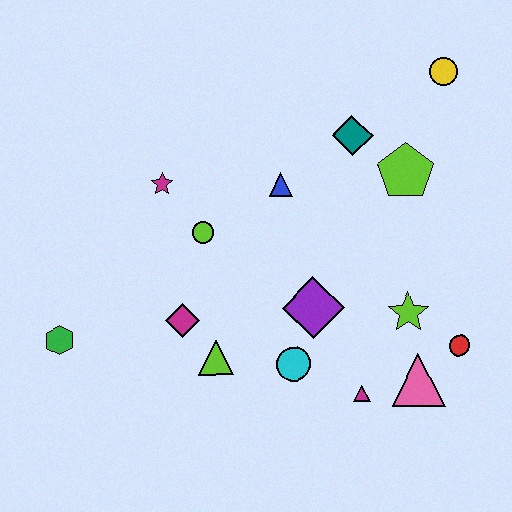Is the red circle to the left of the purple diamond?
No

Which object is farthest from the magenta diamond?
The yellow circle is farthest from the magenta diamond.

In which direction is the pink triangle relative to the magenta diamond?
The pink triangle is to the right of the magenta diamond.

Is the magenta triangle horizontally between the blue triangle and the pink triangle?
Yes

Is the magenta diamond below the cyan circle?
No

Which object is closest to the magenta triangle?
The pink triangle is closest to the magenta triangle.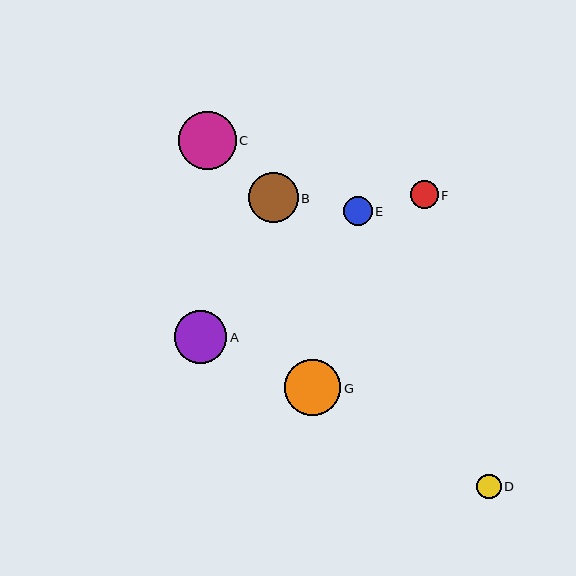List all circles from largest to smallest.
From largest to smallest: C, G, A, B, E, F, D.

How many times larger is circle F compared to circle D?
Circle F is approximately 1.1 times the size of circle D.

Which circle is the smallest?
Circle D is the smallest with a size of approximately 24 pixels.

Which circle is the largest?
Circle C is the largest with a size of approximately 58 pixels.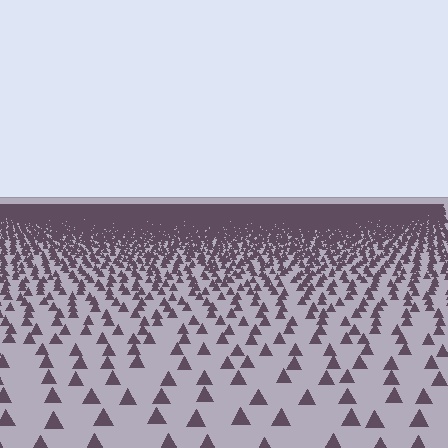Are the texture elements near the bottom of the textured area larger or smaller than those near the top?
Larger. Near the bottom, elements are closer to the viewer and appear at a bigger on-screen size.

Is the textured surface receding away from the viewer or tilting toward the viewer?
The surface is receding away from the viewer. Texture elements get smaller and denser toward the top.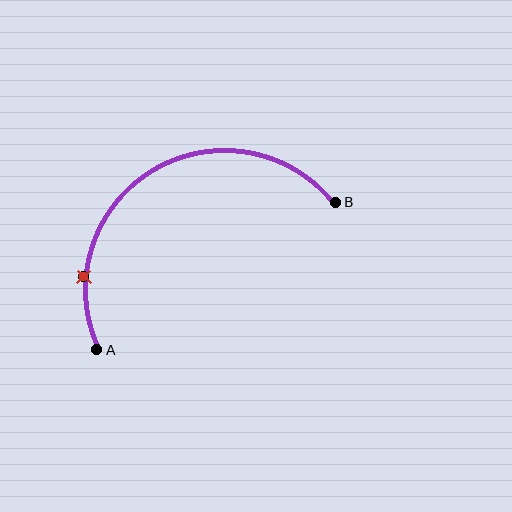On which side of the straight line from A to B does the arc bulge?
The arc bulges above the straight line connecting A and B.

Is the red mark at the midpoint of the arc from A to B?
No. The red mark lies on the arc but is closer to endpoint A. The arc midpoint would be at the point on the curve equidistant along the arc from both A and B.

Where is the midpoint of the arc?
The arc midpoint is the point on the curve farthest from the straight line joining A and B. It sits above that line.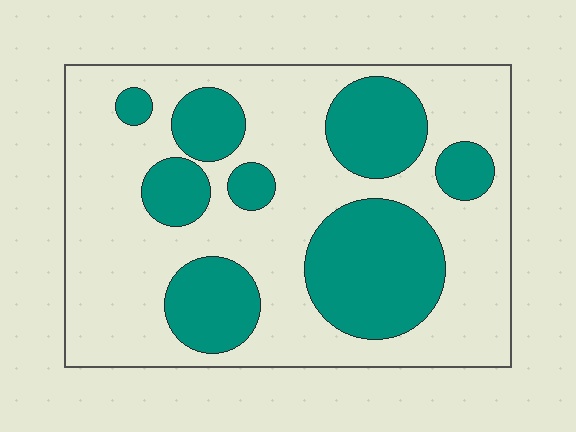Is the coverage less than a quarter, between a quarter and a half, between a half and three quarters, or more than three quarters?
Between a quarter and a half.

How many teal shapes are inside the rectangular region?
8.